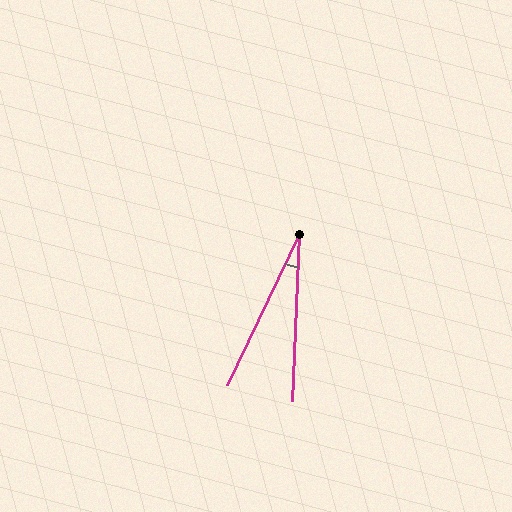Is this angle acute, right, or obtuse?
It is acute.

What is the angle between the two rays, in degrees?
Approximately 23 degrees.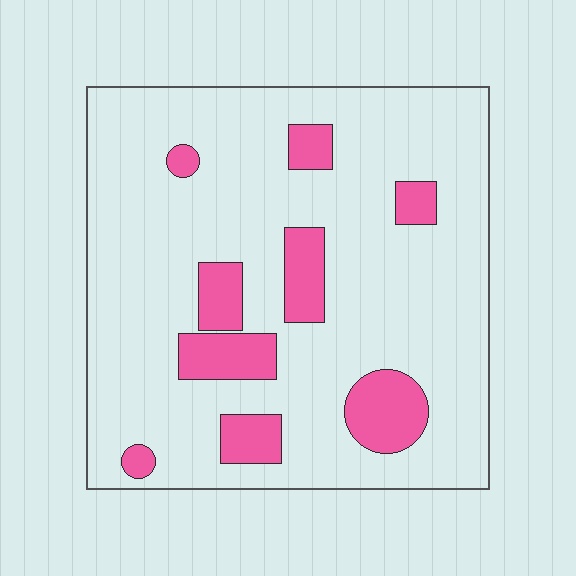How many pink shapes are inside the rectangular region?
9.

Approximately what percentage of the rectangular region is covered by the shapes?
Approximately 15%.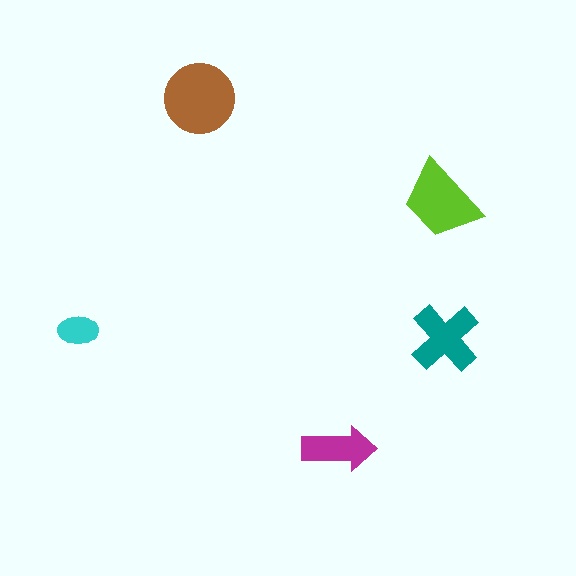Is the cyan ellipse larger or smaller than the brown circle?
Smaller.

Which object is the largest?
The brown circle.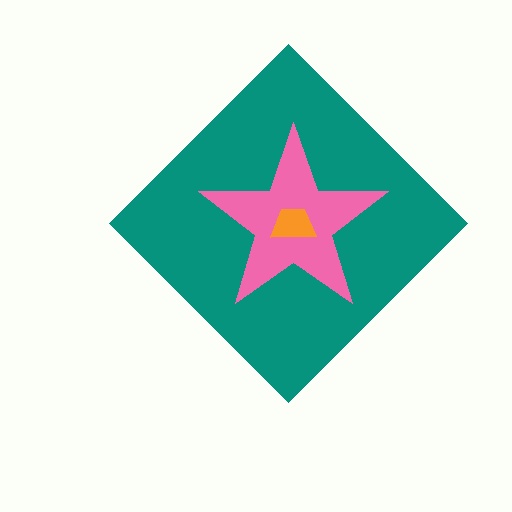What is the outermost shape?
The teal diamond.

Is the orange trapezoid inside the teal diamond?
Yes.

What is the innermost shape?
The orange trapezoid.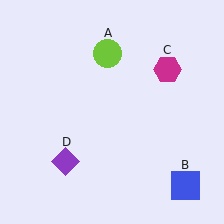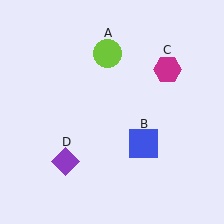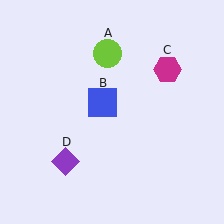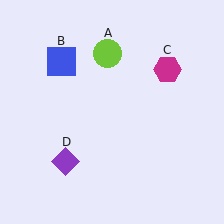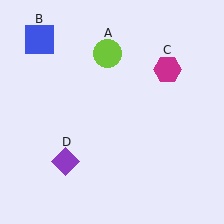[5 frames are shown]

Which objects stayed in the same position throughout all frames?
Lime circle (object A) and magenta hexagon (object C) and purple diamond (object D) remained stationary.